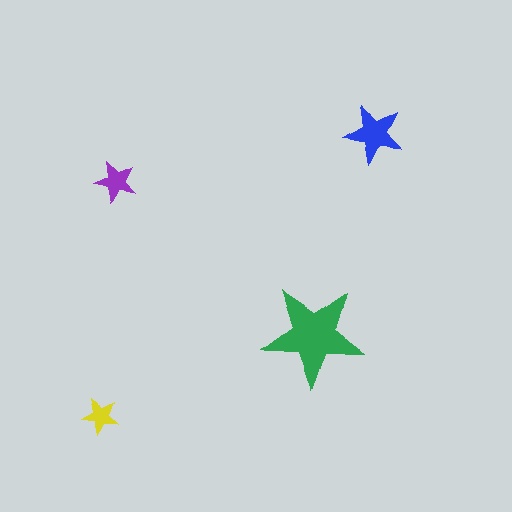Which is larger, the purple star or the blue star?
The blue one.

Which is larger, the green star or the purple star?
The green one.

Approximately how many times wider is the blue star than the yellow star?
About 1.5 times wider.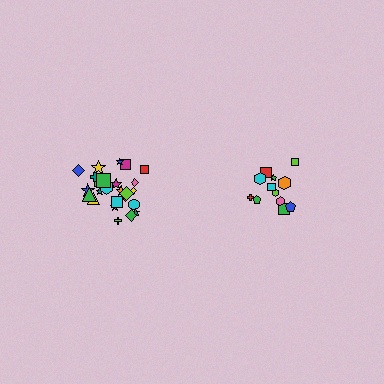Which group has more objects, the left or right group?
The left group.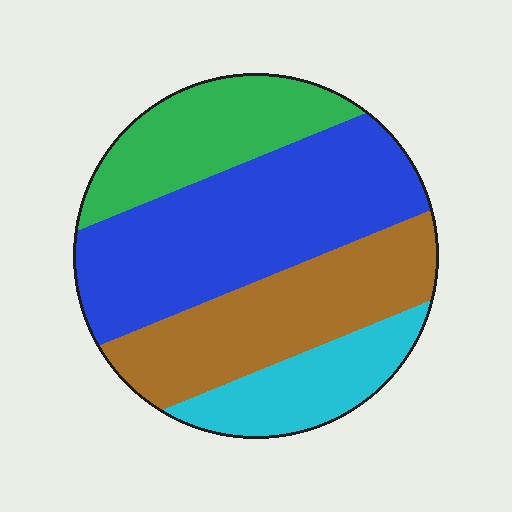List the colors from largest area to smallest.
From largest to smallest: blue, brown, green, cyan.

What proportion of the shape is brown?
Brown takes up about one quarter (1/4) of the shape.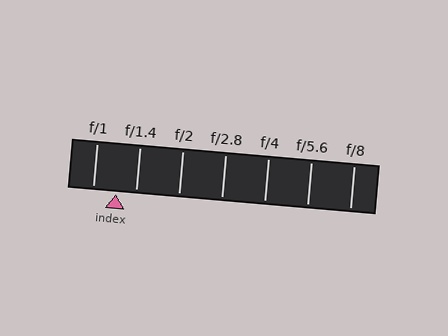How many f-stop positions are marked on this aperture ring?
There are 7 f-stop positions marked.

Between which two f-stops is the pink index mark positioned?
The index mark is between f/1 and f/1.4.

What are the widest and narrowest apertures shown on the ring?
The widest aperture shown is f/1 and the narrowest is f/8.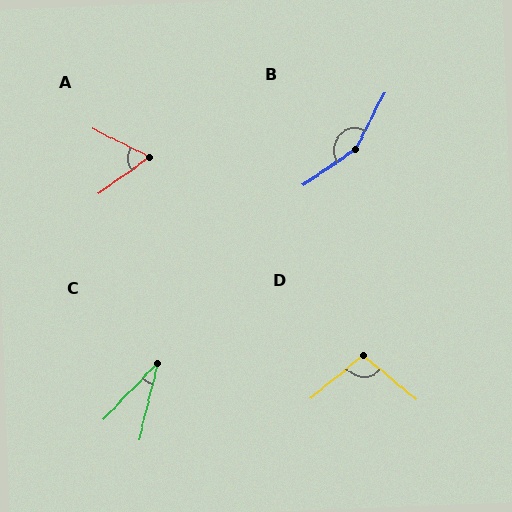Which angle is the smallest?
C, at approximately 31 degrees.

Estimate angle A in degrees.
Approximately 63 degrees.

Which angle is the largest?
B, at approximately 151 degrees.